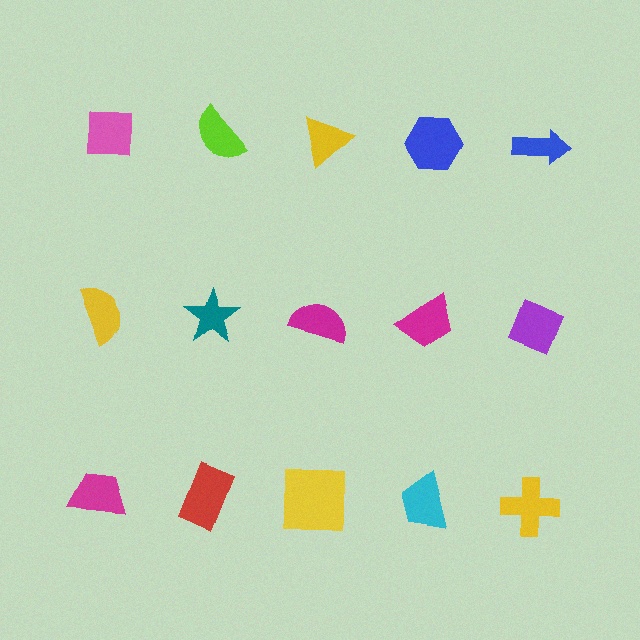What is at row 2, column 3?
A magenta semicircle.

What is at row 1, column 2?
A lime semicircle.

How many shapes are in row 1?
5 shapes.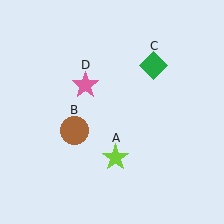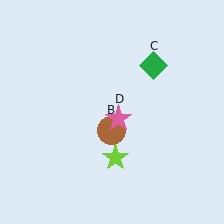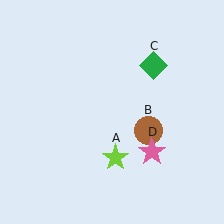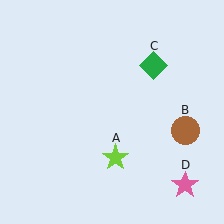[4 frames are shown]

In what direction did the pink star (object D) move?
The pink star (object D) moved down and to the right.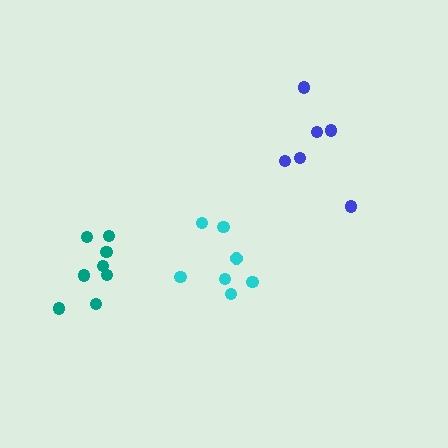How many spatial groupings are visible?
There are 3 spatial groupings.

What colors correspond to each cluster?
The clusters are colored: cyan, blue, teal.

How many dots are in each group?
Group 1: 7 dots, Group 2: 6 dots, Group 3: 8 dots (21 total).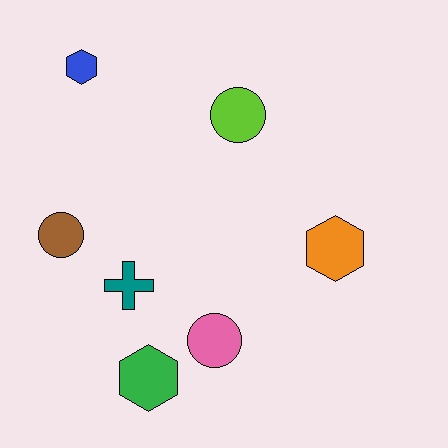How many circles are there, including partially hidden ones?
There are 3 circles.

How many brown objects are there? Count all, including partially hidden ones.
There is 1 brown object.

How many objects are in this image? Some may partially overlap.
There are 7 objects.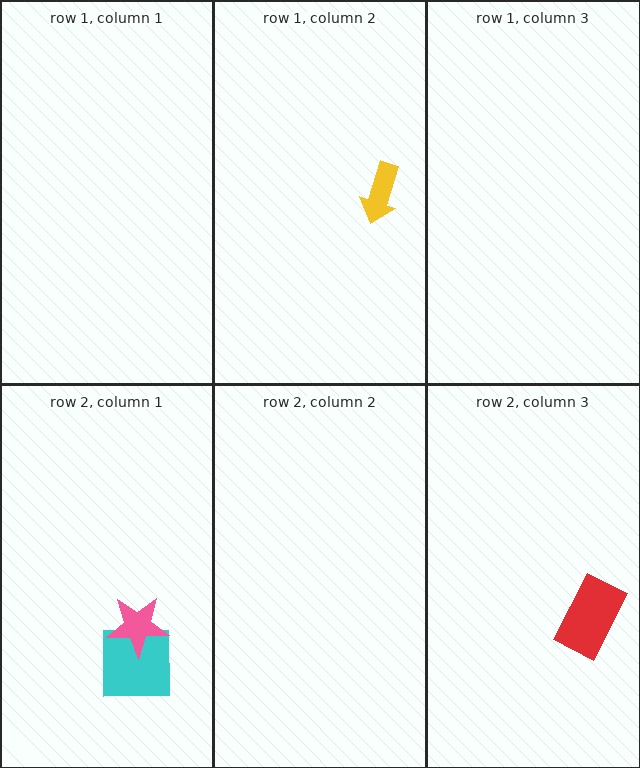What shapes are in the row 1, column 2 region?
The yellow arrow.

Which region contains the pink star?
The row 2, column 1 region.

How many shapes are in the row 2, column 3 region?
1.